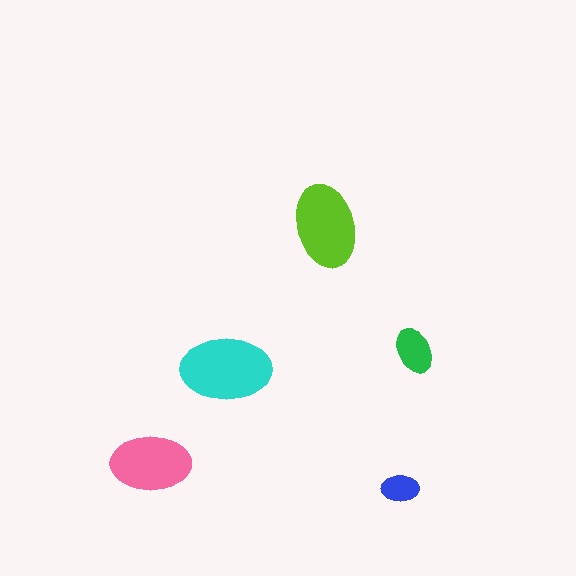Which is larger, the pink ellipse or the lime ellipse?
The lime one.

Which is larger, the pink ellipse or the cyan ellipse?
The cyan one.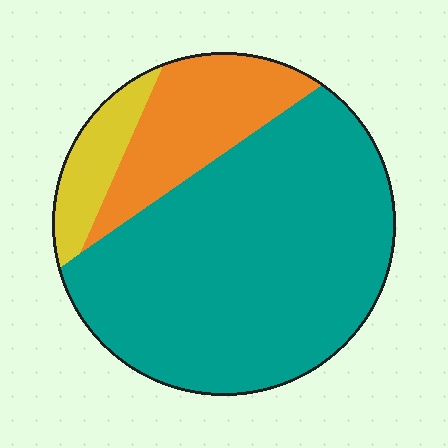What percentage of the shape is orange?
Orange covers 20% of the shape.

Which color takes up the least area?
Yellow, at roughly 10%.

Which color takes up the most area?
Teal, at roughly 70%.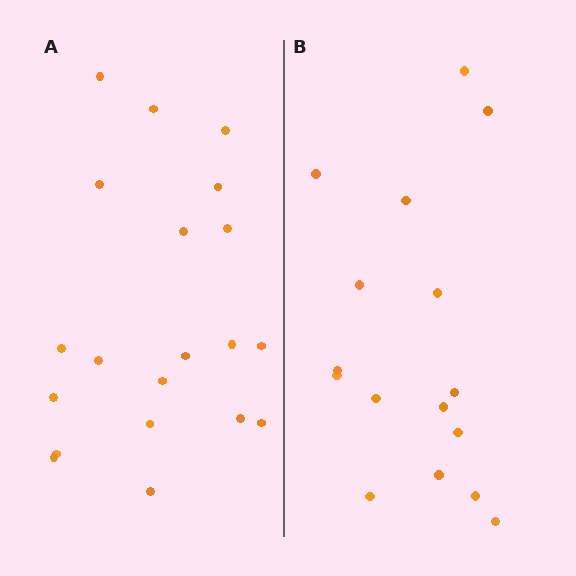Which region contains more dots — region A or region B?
Region A (the left region) has more dots.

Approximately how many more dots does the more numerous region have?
Region A has about 4 more dots than region B.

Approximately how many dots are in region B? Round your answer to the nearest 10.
About 20 dots. (The exact count is 16, which rounds to 20.)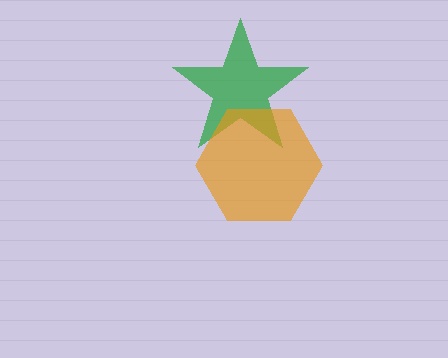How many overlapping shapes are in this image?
There are 2 overlapping shapes in the image.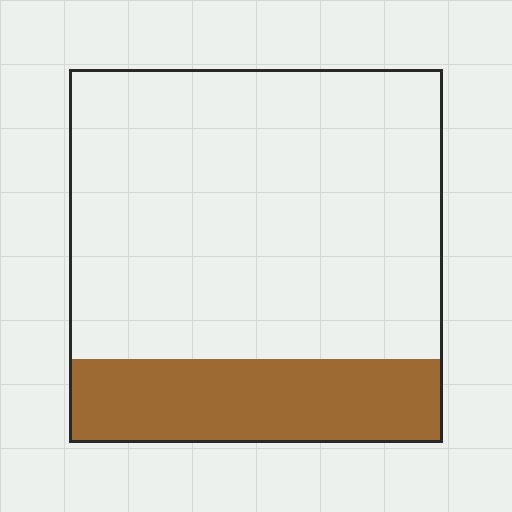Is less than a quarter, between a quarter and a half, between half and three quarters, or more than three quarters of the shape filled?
Less than a quarter.